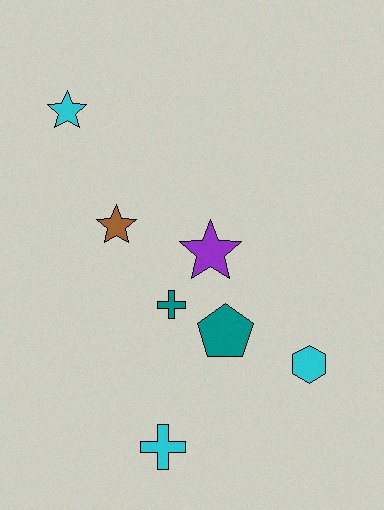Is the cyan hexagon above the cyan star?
No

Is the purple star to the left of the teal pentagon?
Yes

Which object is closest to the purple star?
The teal cross is closest to the purple star.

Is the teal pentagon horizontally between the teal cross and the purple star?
No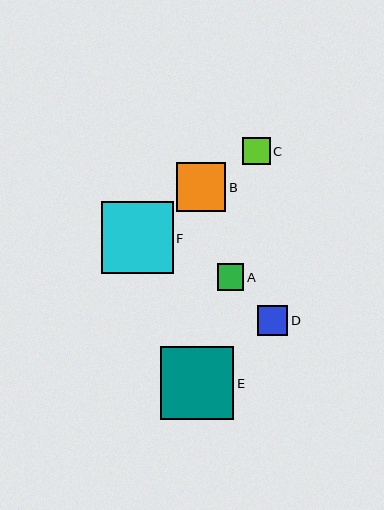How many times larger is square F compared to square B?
Square F is approximately 1.5 times the size of square B.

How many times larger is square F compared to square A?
Square F is approximately 2.7 times the size of square A.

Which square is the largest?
Square E is the largest with a size of approximately 74 pixels.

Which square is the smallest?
Square A is the smallest with a size of approximately 26 pixels.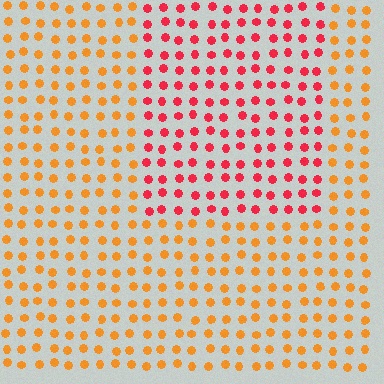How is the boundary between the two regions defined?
The boundary is defined purely by a slight shift in hue (about 42 degrees). Spacing, size, and orientation are identical on both sides.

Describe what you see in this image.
The image is filled with small orange elements in a uniform arrangement. A rectangle-shaped region is visible where the elements are tinted to a slightly different hue, forming a subtle color boundary.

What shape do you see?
I see a rectangle.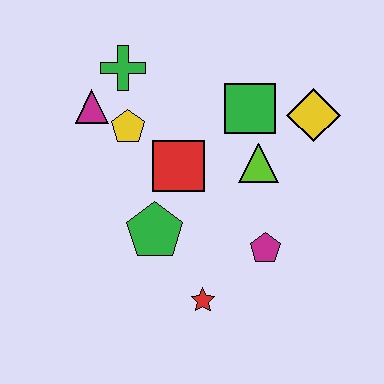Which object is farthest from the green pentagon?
The yellow diamond is farthest from the green pentagon.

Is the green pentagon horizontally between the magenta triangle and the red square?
Yes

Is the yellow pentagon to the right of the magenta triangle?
Yes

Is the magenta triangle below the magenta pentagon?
No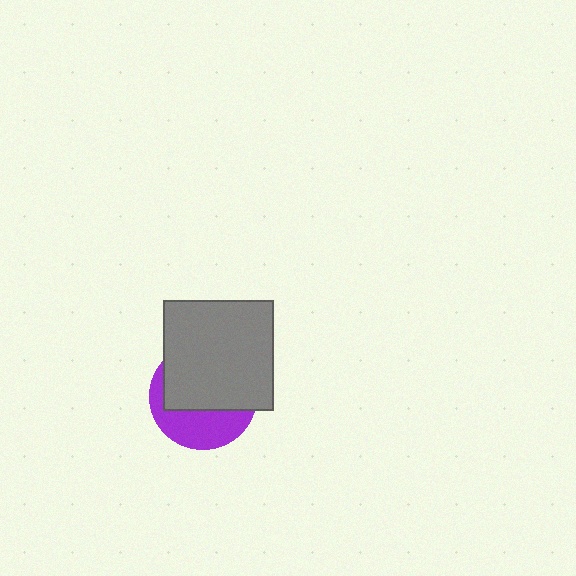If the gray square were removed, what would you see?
You would see the complete purple circle.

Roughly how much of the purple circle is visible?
A small part of it is visible (roughly 39%).